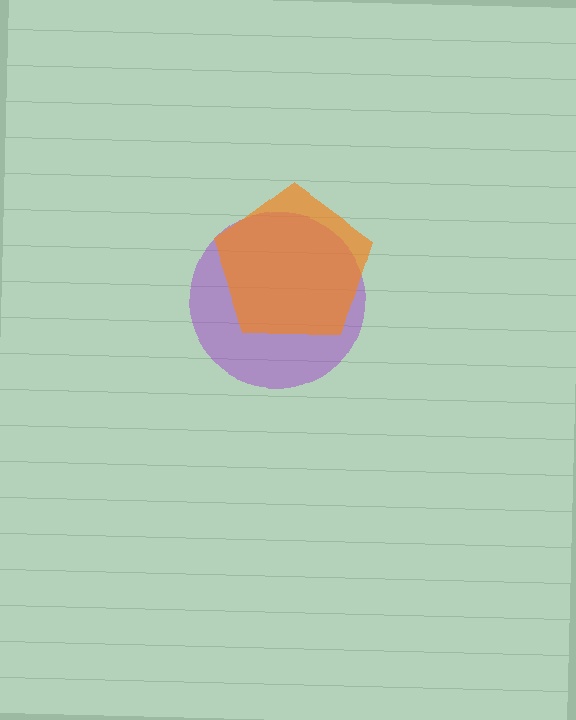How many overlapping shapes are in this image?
There are 2 overlapping shapes in the image.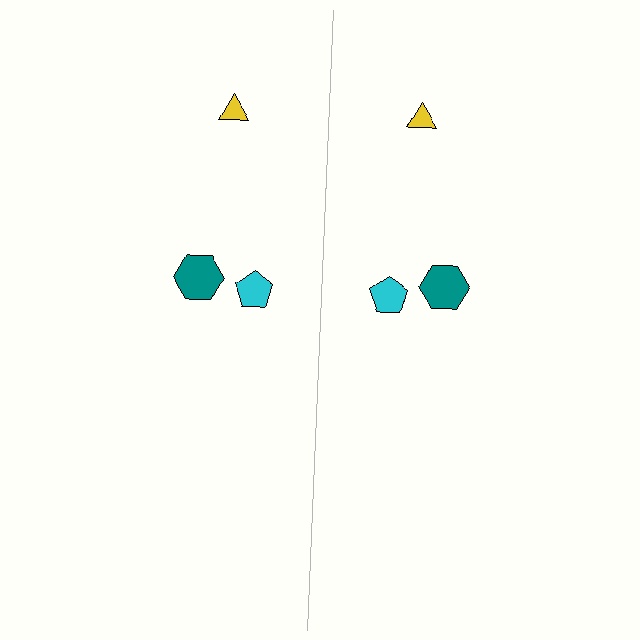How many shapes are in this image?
There are 6 shapes in this image.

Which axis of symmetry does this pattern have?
The pattern has a vertical axis of symmetry running through the center of the image.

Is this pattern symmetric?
Yes, this pattern has bilateral (reflection) symmetry.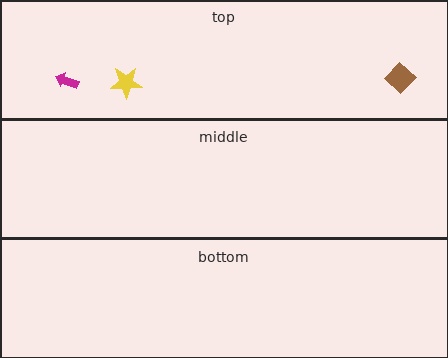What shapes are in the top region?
The brown diamond, the yellow star, the magenta arrow.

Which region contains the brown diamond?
The top region.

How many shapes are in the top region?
3.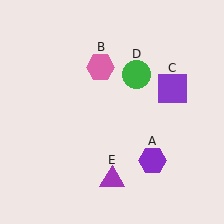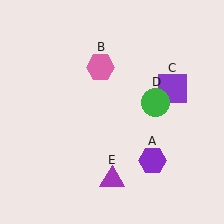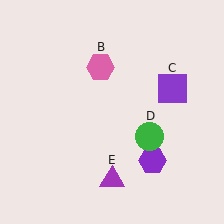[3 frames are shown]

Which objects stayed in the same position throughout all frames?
Purple hexagon (object A) and pink hexagon (object B) and purple square (object C) and purple triangle (object E) remained stationary.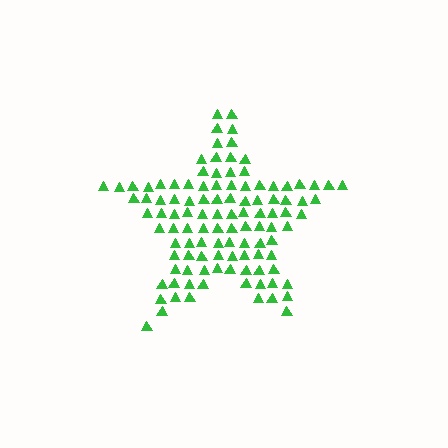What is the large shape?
The large shape is a star.